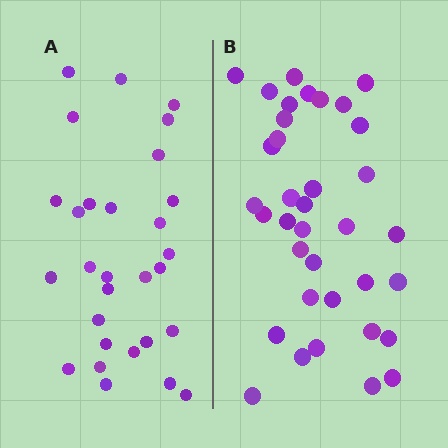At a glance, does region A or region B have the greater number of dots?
Region B (the right region) has more dots.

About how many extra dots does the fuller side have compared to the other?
Region B has roughly 8 or so more dots than region A.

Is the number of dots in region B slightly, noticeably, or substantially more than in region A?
Region B has only slightly more — the two regions are fairly close. The ratio is roughly 1.2 to 1.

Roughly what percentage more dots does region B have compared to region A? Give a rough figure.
About 25% more.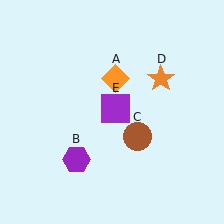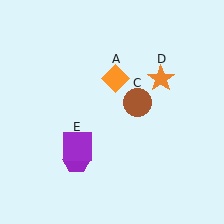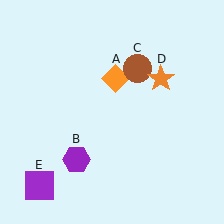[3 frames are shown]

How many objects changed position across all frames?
2 objects changed position: brown circle (object C), purple square (object E).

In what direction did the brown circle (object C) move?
The brown circle (object C) moved up.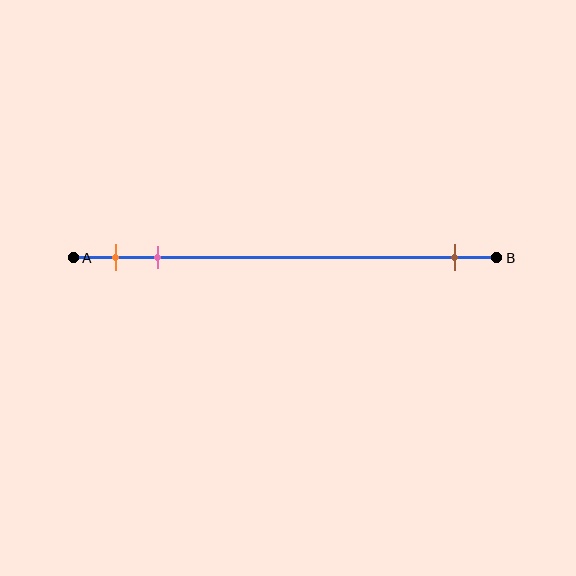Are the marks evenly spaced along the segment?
No, the marks are not evenly spaced.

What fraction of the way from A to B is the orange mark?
The orange mark is approximately 10% (0.1) of the way from A to B.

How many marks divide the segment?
There are 3 marks dividing the segment.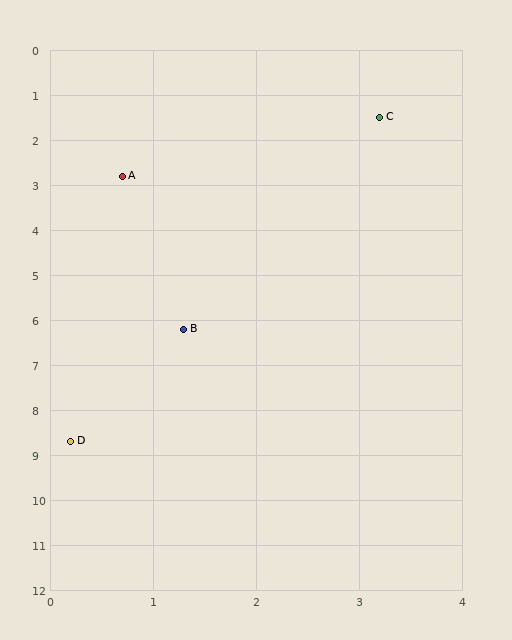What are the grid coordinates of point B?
Point B is at approximately (1.3, 6.2).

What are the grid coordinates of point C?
Point C is at approximately (3.2, 1.5).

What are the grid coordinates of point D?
Point D is at approximately (0.2, 8.7).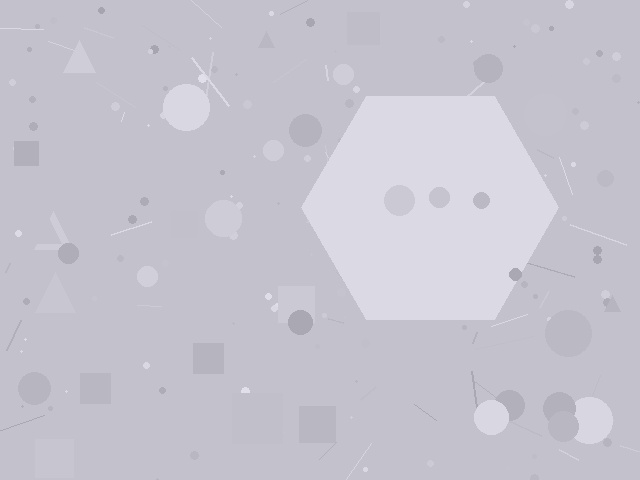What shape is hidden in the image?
A hexagon is hidden in the image.